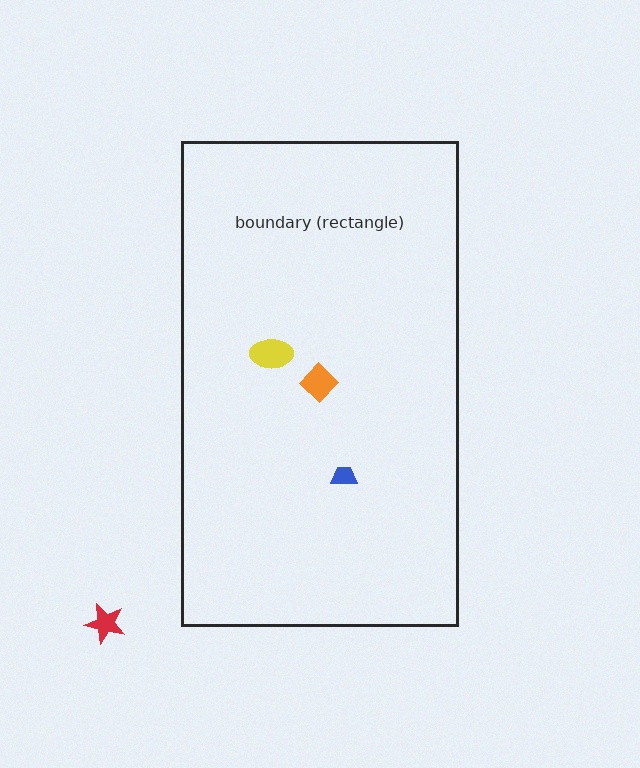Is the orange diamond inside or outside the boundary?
Inside.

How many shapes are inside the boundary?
3 inside, 1 outside.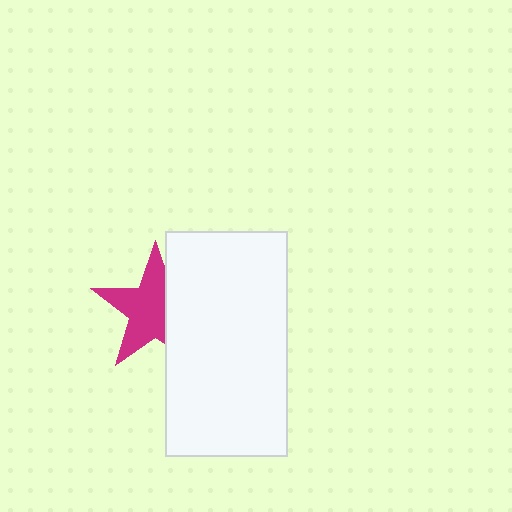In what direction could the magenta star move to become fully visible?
The magenta star could move left. That would shift it out from behind the white rectangle entirely.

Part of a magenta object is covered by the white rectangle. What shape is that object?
It is a star.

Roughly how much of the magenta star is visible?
Most of it is visible (roughly 65%).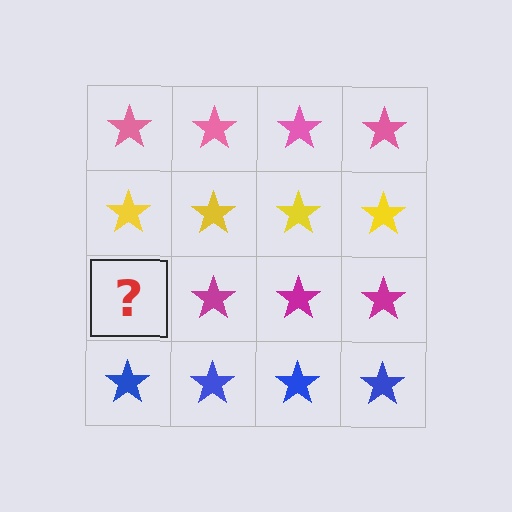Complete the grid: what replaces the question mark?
The question mark should be replaced with a magenta star.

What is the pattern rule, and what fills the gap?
The rule is that each row has a consistent color. The gap should be filled with a magenta star.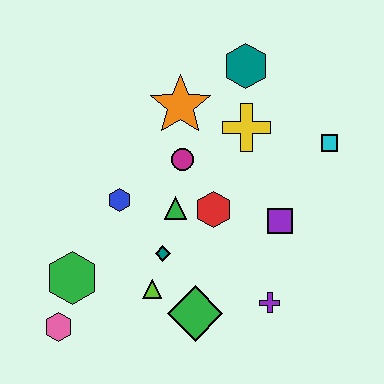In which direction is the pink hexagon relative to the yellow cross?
The pink hexagon is below the yellow cross.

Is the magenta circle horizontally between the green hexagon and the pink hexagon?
No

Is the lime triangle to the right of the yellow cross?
No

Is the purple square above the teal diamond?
Yes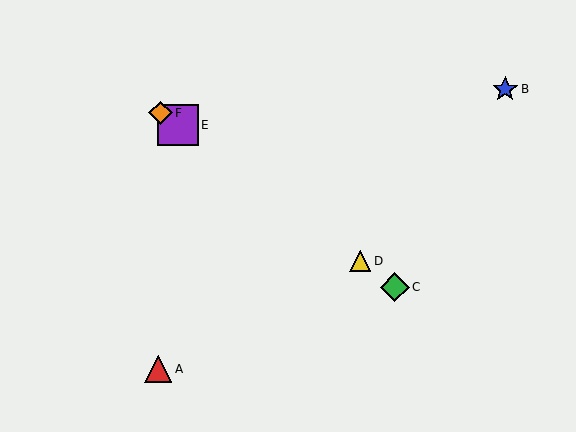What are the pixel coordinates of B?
Object B is at (505, 89).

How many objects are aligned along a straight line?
4 objects (C, D, E, F) are aligned along a straight line.